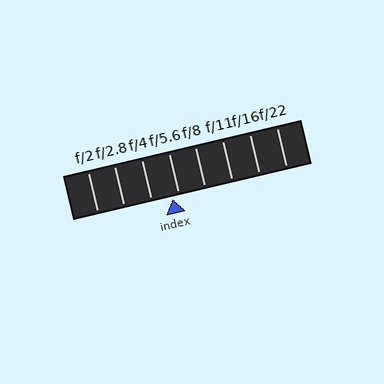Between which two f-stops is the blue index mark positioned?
The index mark is between f/4 and f/5.6.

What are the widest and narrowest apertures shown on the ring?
The widest aperture shown is f/2 and the narrowest is f/22.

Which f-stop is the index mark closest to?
The index mark is closest to f/5.6.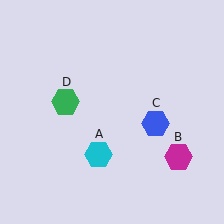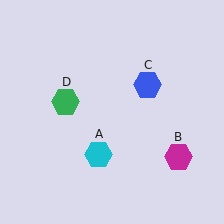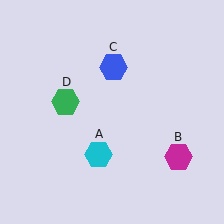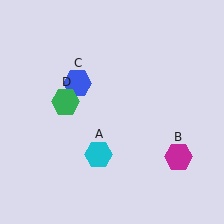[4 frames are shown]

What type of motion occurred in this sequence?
The blue hexagon (object C) rotated counterclockwise around the center of the scene.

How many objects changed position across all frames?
1 object changed position: blue hexagon (object C).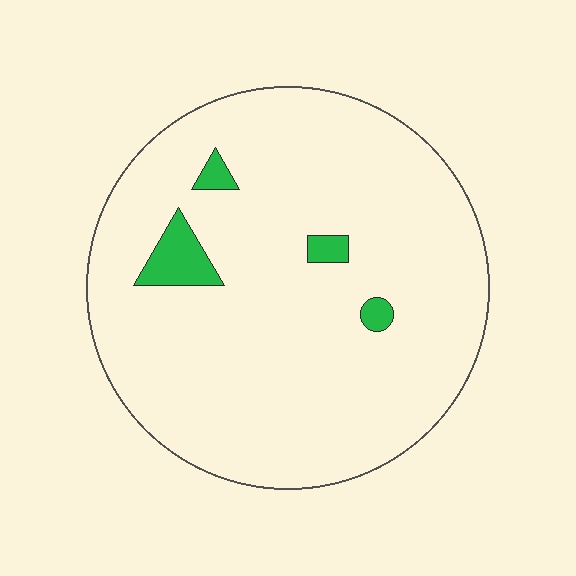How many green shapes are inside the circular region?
4.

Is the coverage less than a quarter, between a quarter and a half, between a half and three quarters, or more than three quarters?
Less than a quarter.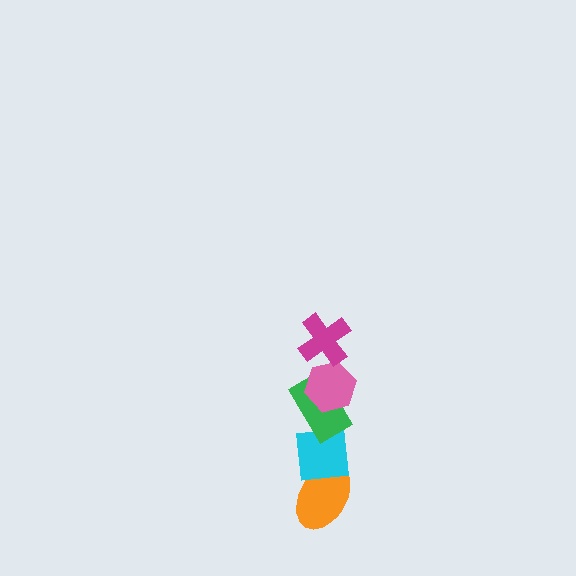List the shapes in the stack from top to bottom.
From top to bottom: the magenta cross, the pink hexagon, the green rectangle, the cyan square, the orange ellipse.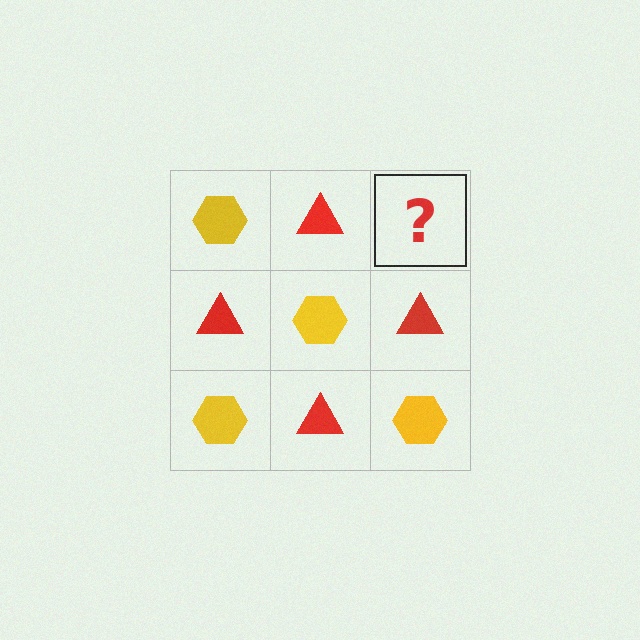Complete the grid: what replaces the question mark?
The question mark should be replaced with a yellow hexagon.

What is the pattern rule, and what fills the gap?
The rule is that it alternates yellow hexagon and red triangle in a checkerboard pattern. The gap should be filled with a yellow hexagon.